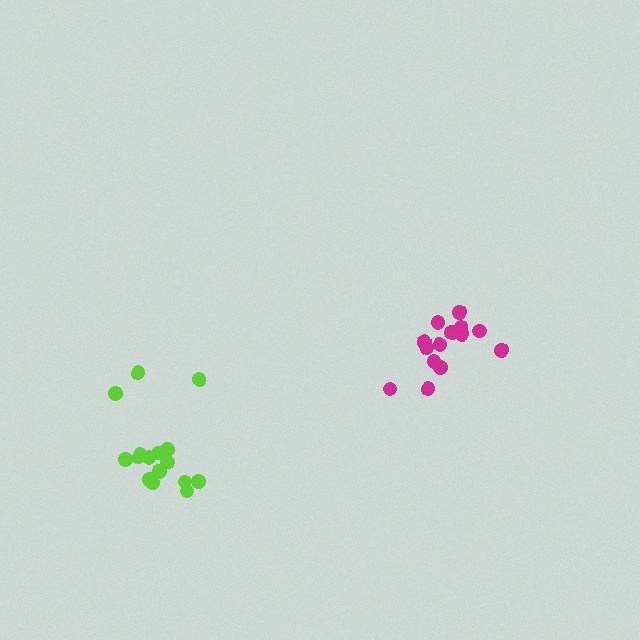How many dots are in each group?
Group 1: 16 dots, Group 2: 14 dots (30 total).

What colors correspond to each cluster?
The clusters are colored: lime, magenta.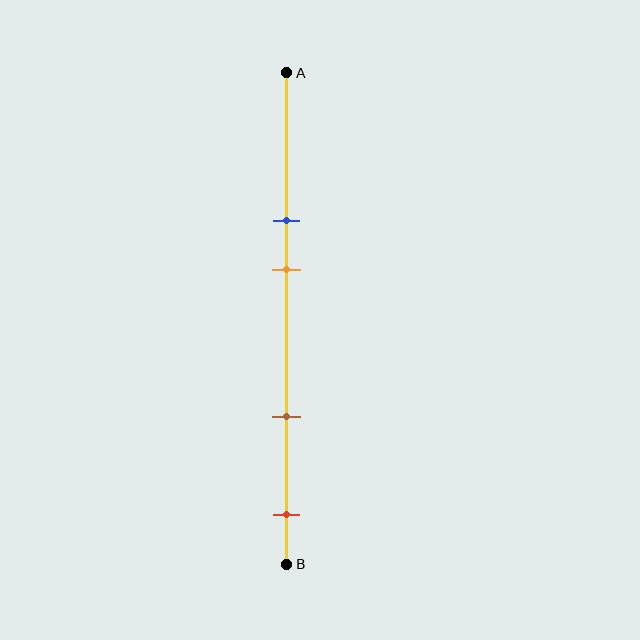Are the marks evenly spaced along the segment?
No, the marks are not evenly spaced.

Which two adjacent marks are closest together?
The blue and orange marks are the closest adjacent pair.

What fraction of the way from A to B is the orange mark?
The orange mark is approximately 40% (0.4) of the way from A to B.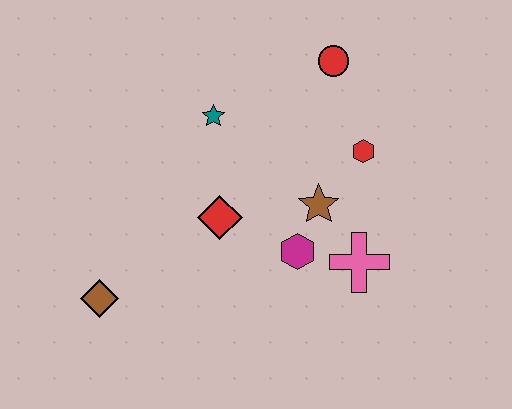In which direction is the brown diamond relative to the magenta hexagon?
The brown diamond is to the left of the magenta hexagon.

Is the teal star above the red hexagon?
Yes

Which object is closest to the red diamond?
The magenta hexagon is closest to the red diamond.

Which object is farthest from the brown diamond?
The red circle is farthest from the brown diamond.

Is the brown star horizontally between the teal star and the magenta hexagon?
No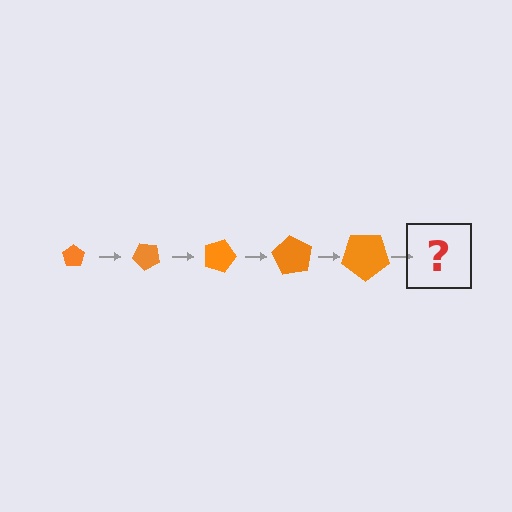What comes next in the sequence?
The next element should be a pentagon, larger than the previous one and rotated 225 degrees from the start.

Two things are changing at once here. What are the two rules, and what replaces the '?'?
The two rules are that the pentagon grows larger each step and it rotates 45 degrees each step. The '?' should be a pentagon, larger than the previous one and rotated 225 degrees from the start.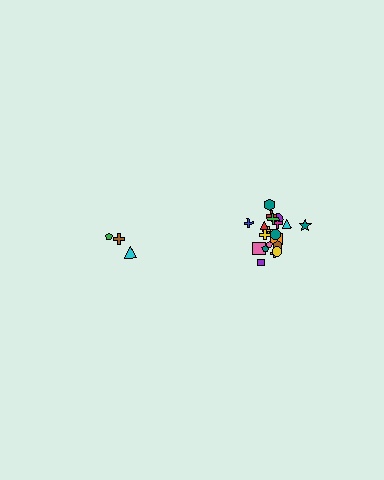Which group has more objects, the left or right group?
The right group.